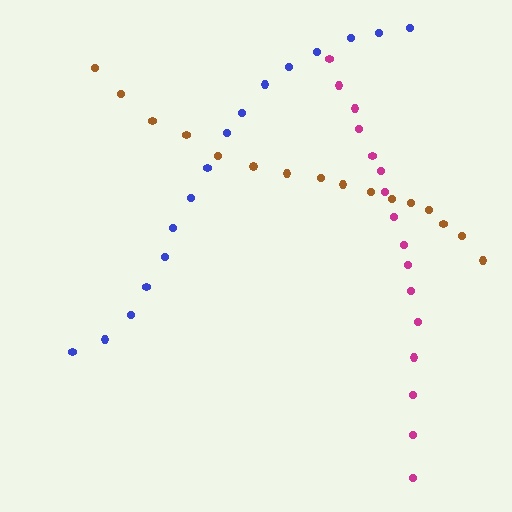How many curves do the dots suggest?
There are 3 distinct paths.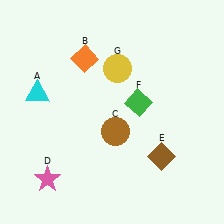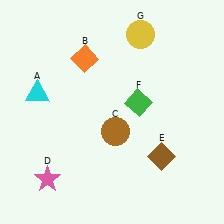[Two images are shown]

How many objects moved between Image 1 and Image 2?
1 object moved between the two images.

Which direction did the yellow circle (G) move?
The yellow circle (G) moved up.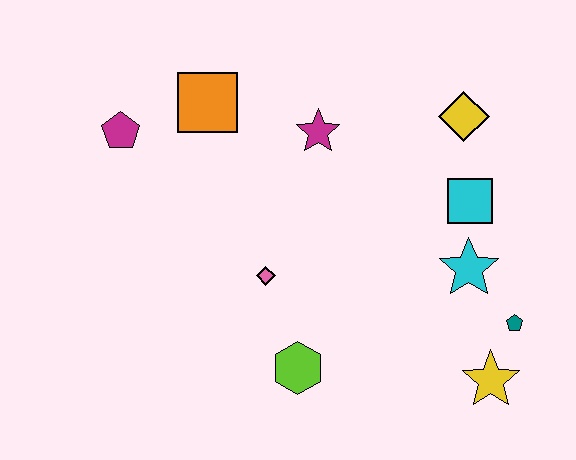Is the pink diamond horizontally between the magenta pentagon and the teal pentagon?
Yes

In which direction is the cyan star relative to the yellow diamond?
The cyan star is below the yellow diamond.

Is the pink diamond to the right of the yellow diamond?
No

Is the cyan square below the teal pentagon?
No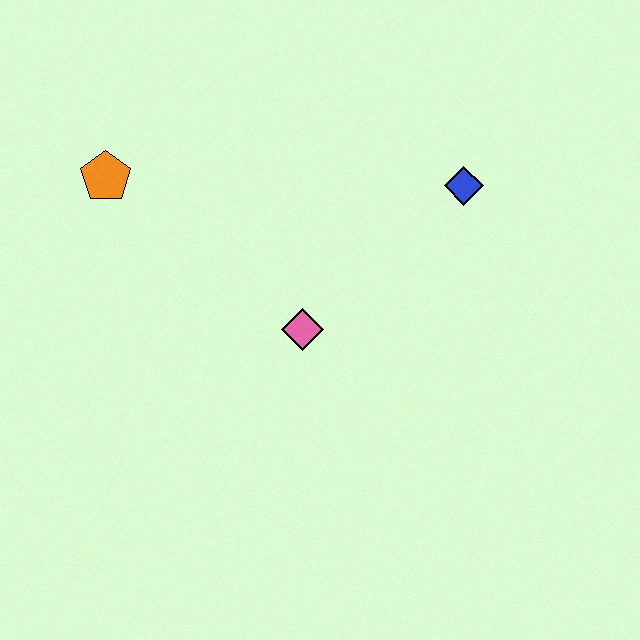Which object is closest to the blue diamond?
The pink diamond is closest to the blue diamond.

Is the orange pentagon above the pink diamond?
Yes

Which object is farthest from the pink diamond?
The orange pentagon is farthest from the pink diamond.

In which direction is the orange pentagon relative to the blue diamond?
The orange pentagon is to the left of the blue diamond.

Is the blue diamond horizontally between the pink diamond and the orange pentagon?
No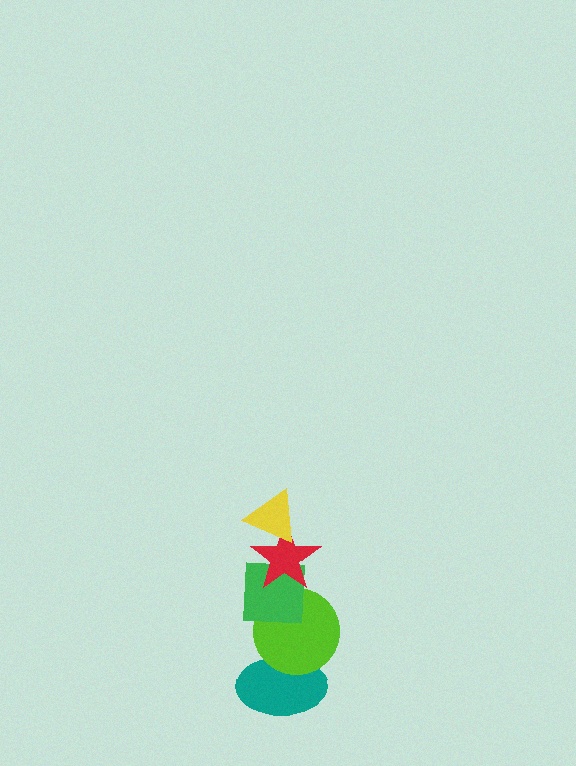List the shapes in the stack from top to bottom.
From top to bottom: the yellow triangle, the red star, the green square, the lime circle, the teal ellipse.